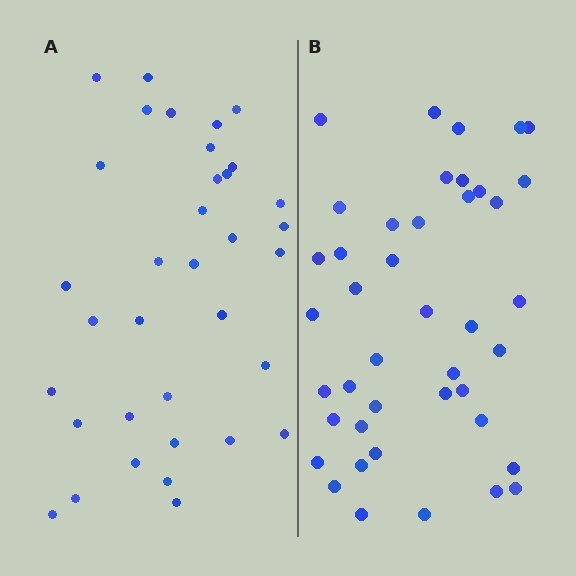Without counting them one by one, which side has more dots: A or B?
Region B (the right region) has more dots.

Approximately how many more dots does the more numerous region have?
Region B has roughly 8 or so more dots than region A.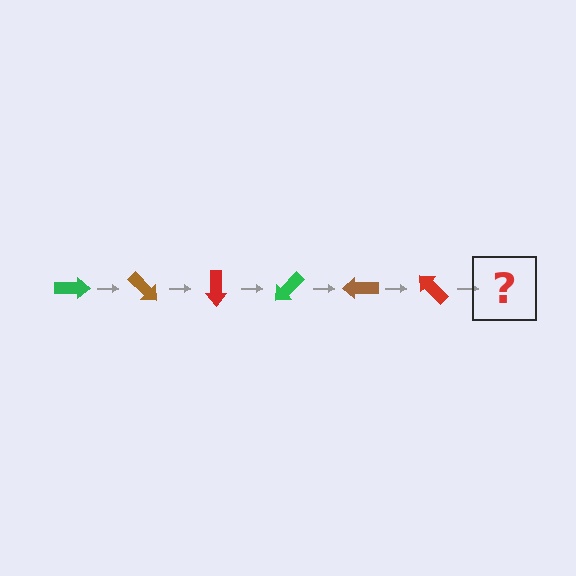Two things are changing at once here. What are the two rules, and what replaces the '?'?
The two rules are that it rotates 45 degrees each step and the color cycles through green, brown, and red. The '?' should be a green arrow, rotated 270 degrees from the start.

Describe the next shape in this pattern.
It should be a green arrow, rotated 270 degrees from the start.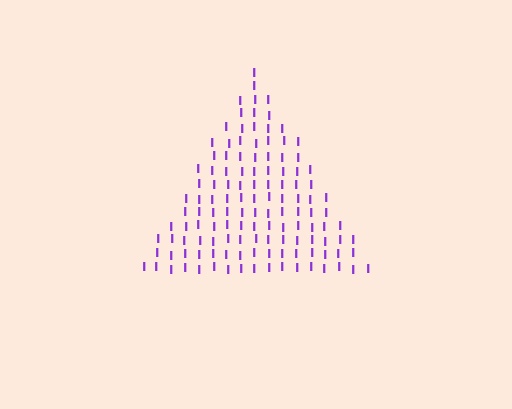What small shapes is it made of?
It is made of small letter I's.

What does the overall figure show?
The overall figure shows a triangle.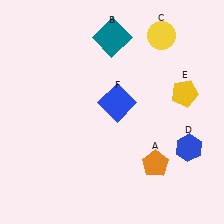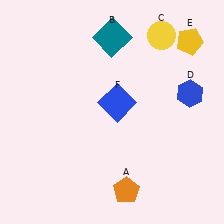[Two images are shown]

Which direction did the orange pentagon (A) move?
The orange pentagon (A) moved left.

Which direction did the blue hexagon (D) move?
The blue hexagon (D) moved up.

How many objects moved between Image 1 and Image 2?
3 objects moved between the two images.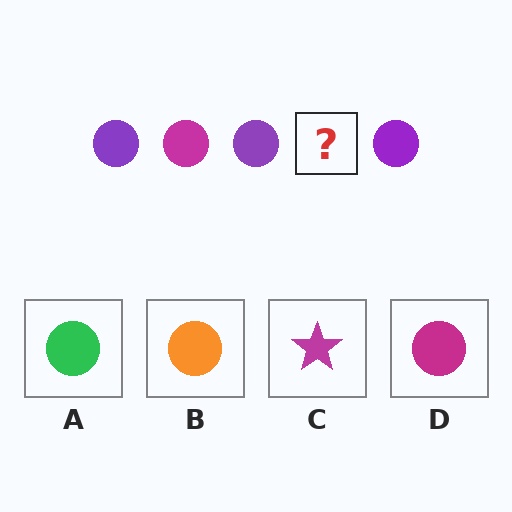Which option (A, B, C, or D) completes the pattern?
D.